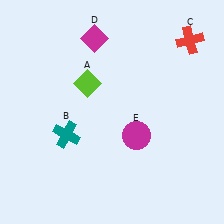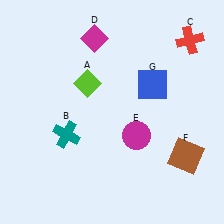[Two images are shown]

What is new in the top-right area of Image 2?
A blue square (G) was added in the top-right area of Image 2.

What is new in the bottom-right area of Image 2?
A brown square (F) was added in the bottom-right area of Image 2.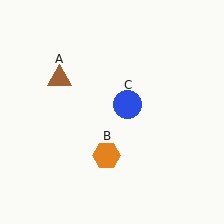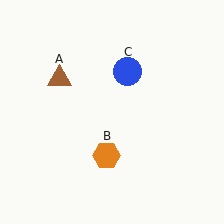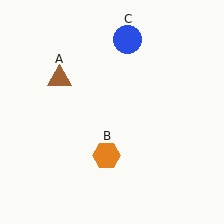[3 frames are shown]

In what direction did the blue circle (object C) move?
The blue circle (object C) moved up.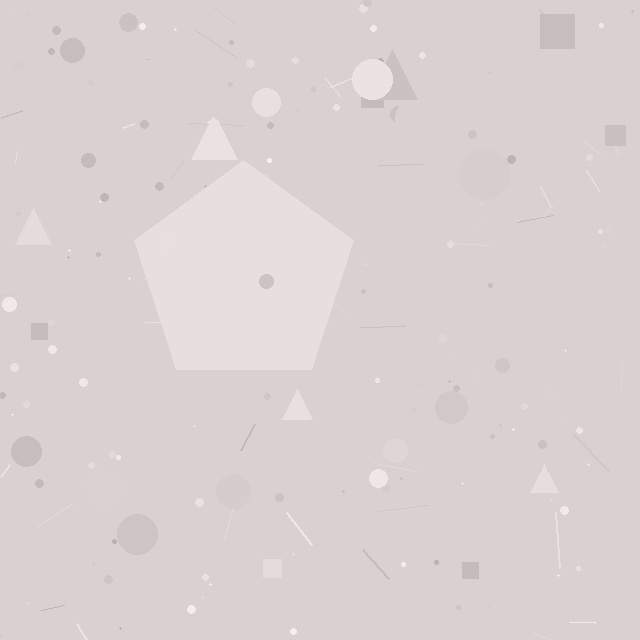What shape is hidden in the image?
A pentagon is hidden in the image.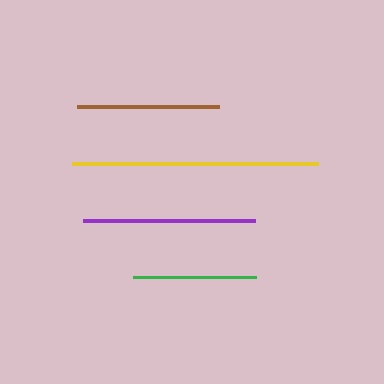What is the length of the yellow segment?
The yellow segment is approximately 246 pixels long.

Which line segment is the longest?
The yellow line is the longest at approximately 246 pixels.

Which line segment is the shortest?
The green line is the shortest at approximately 123 pixels.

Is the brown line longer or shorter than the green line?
The brown line is longer than the green line.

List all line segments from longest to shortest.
From longest to shortest: yellow, purple, brown, green.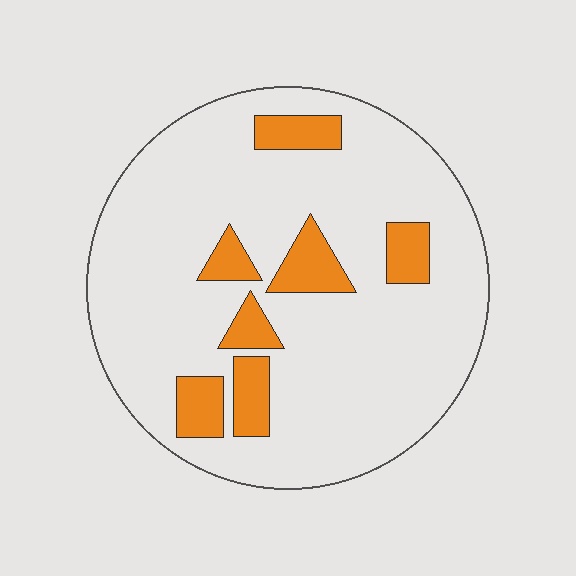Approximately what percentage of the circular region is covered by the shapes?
Approximately 15%.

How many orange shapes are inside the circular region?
7.